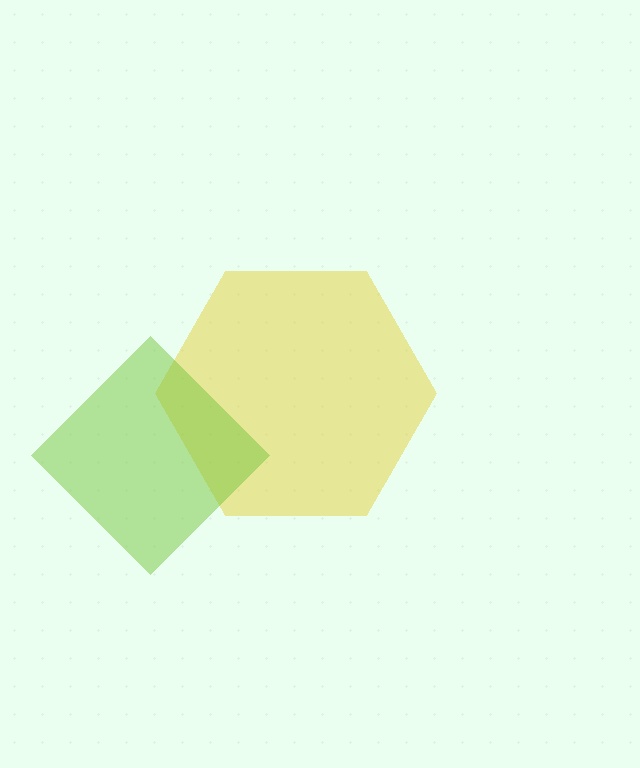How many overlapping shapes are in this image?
There are 2 overlapping shapes in the image.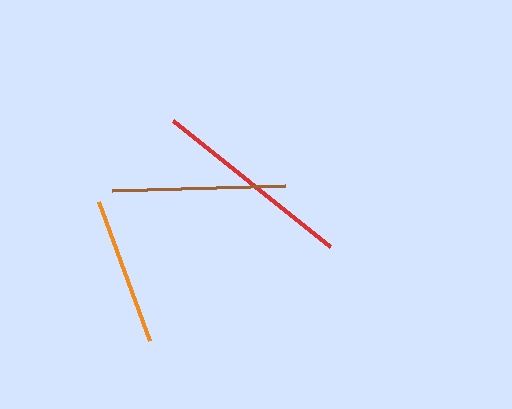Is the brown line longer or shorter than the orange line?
The brown line is longer than the orange line.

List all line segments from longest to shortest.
From longest to shortest: red, brown, orange.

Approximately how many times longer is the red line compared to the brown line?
The red line is approximately 1.2 times the length of the brown line.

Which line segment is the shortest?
The orange line is the shortest at approximately 148 pixels.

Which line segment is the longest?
The red line is the longest at approximately 202 pixels.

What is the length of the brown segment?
The brown segment is approximately 173 pixels long.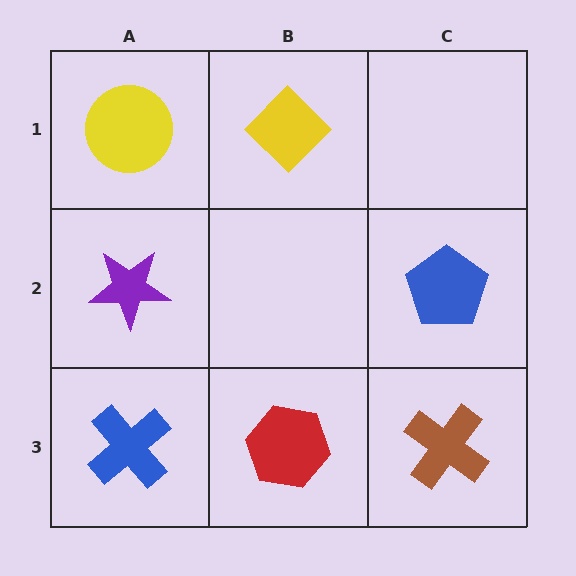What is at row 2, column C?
A blue pentagon.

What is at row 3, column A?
A blue cross.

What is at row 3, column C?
A brown cross.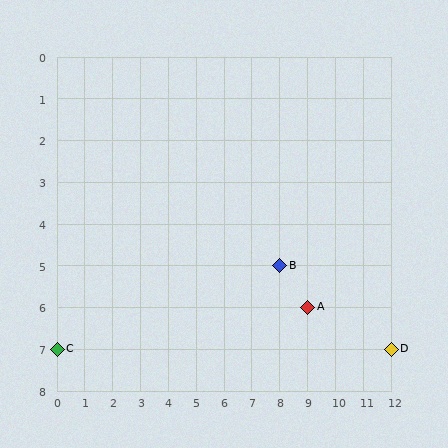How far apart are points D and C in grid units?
Points D and C are 12 columns apart.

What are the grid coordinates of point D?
Point D is at grid coordinates (12, 7).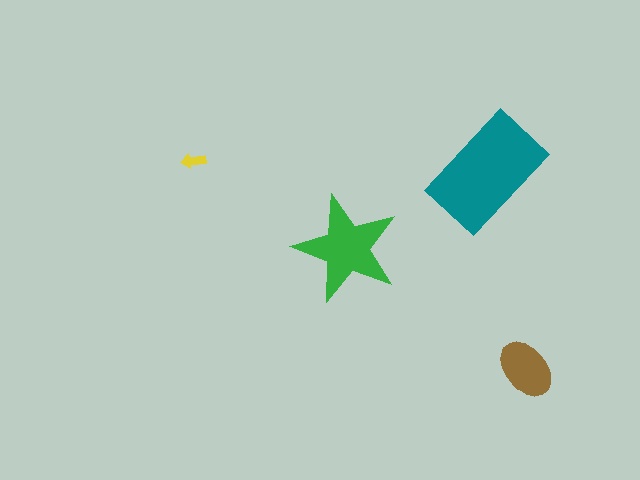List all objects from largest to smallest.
The teal rectangle, the green star, the brown ellipse, the yellow arrow.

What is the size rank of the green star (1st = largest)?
2nd.